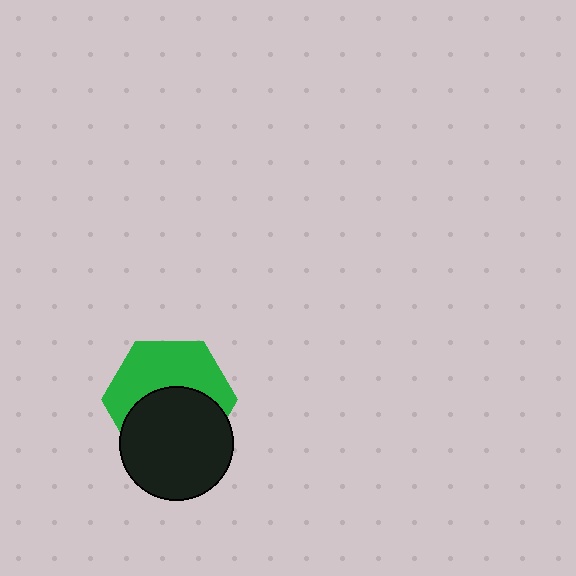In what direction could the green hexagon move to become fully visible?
The green hexagon could move up. That would shift it out from behind the black circle entirely.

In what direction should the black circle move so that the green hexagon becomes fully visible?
The black circle should move down. That is the shortest direction to clear the overlap and leave the green hexagon fully visible.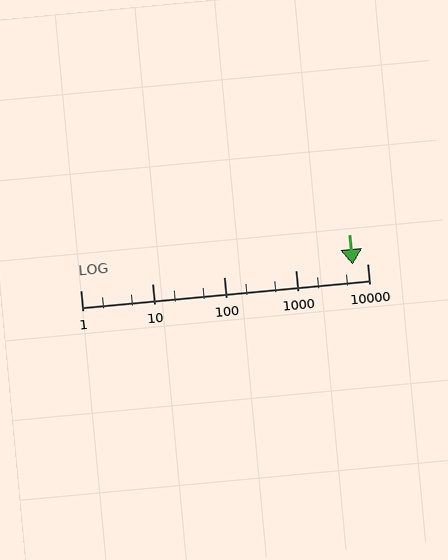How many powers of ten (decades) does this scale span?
The scale spans 4 decades, from 1 to 10000.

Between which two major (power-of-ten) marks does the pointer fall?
The pointer is between 1000 and 10000.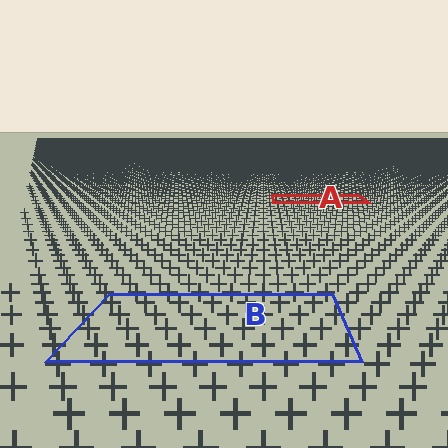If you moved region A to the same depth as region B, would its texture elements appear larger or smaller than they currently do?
They would appear larger. At a closer depth, the same texture elements are projected at a bigger on-screen size.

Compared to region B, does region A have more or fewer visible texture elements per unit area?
Region A has more texture elements per unit area — they are packed more densely because it is farther away.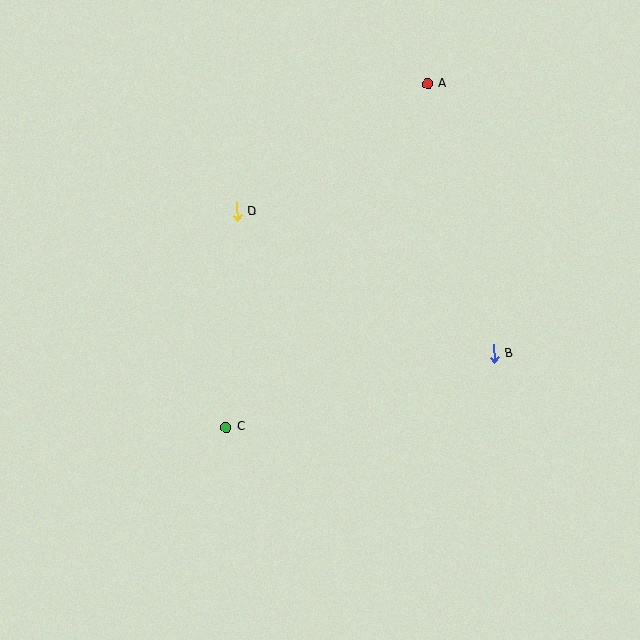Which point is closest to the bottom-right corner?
Point B is closest to the bottom-right corner.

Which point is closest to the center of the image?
Point D at (237, 212) is closest to the center.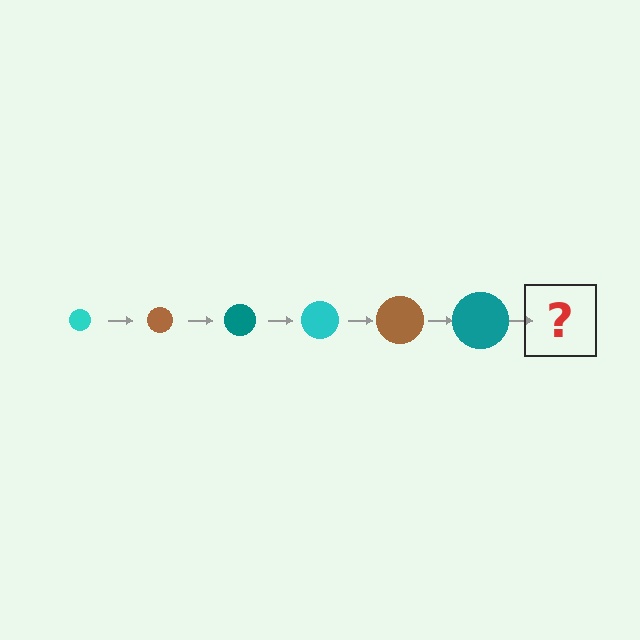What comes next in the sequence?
The next element should be a cyan circle, larger than the previous one.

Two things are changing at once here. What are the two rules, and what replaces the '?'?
The two rules are that the circle grows larger each step and the color cycles through cyan, brown, and teal. The '?' should be a cyan circle, larger than the previous one.